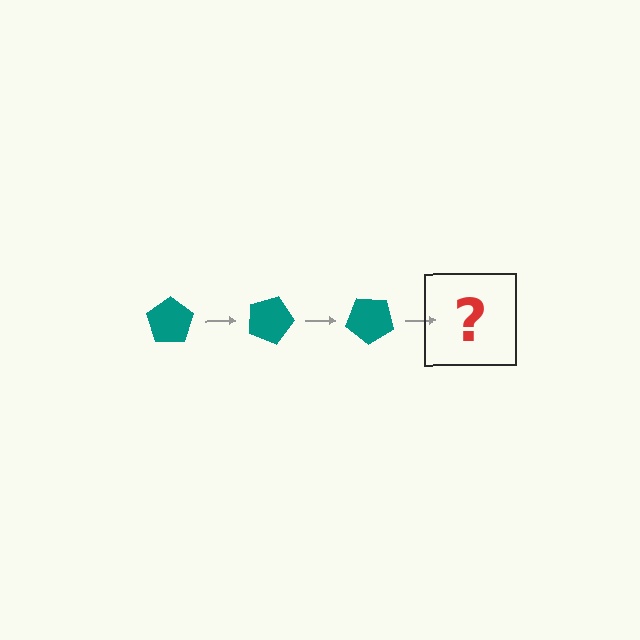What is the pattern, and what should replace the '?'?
The pattern is that the pentagon rotates 20 degrees each step. The '?' should be a teal pentagon rotated 60 degrees.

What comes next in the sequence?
The next element should be a teal pentagon rotated 60 degrees.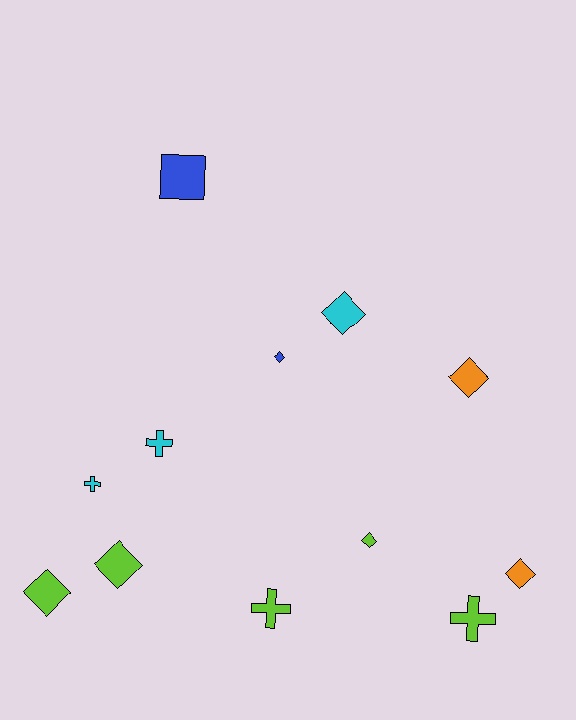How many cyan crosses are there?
There are 2 cyan crosses.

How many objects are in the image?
There are 12 objects.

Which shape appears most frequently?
Diamond, with 7 objects.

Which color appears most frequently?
Lime, with 5 objects.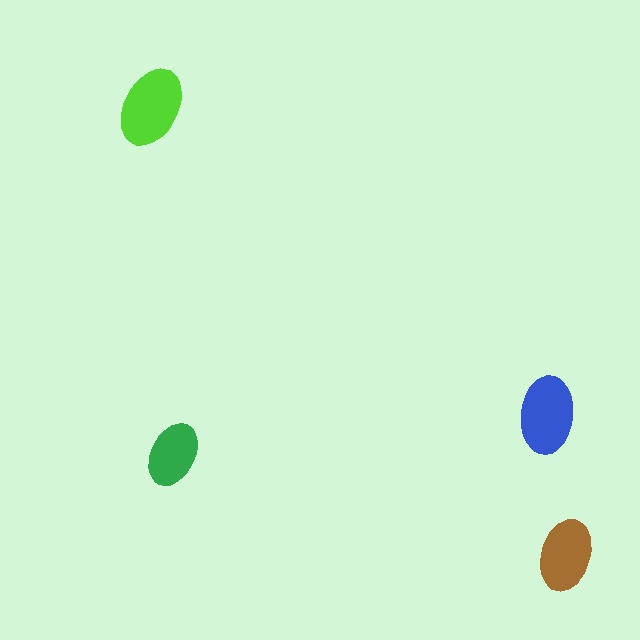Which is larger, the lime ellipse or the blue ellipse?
The lime one.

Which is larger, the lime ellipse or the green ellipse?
The lime one.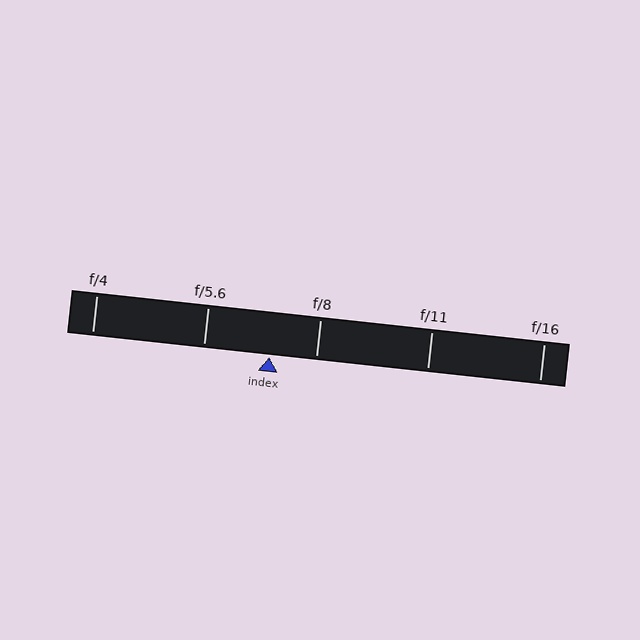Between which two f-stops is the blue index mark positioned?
The index mark is between f/5.6 and f/8.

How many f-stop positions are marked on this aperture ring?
There are 5 f-stop positions marked.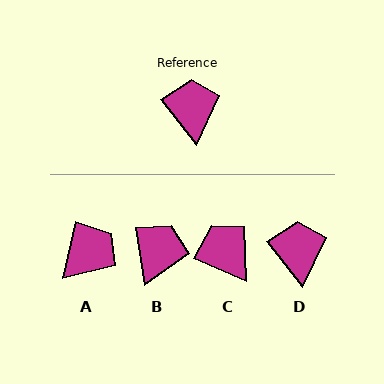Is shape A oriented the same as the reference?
No, it is off by about 52 degrees.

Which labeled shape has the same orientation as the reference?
D.